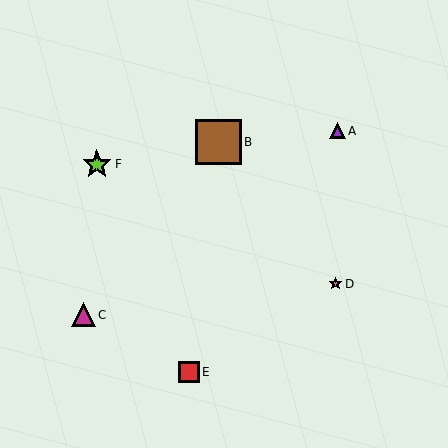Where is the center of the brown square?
The center of the brown square is at (218, 142).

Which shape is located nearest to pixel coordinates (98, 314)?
The magenta triangle (labeled C) at (83, 315) is nearest to that location.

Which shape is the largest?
The brown square (labeled B) is the largest.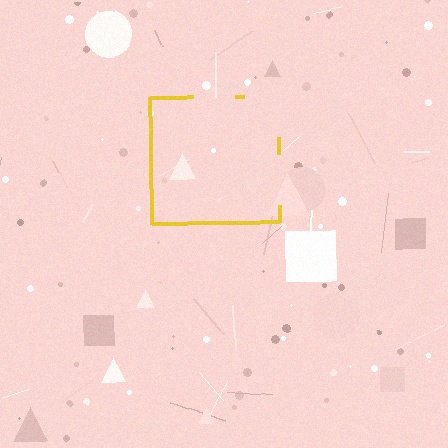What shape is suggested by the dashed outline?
The dashed outline suggests a square.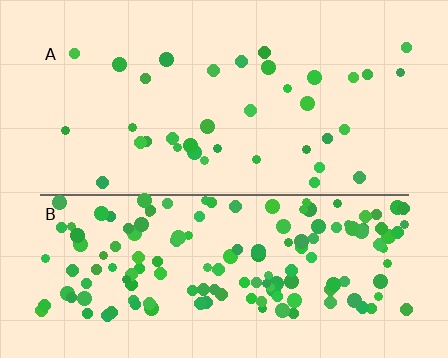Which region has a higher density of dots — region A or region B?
B (the bottom).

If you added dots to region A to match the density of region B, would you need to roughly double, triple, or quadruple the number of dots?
Approximately quadruple.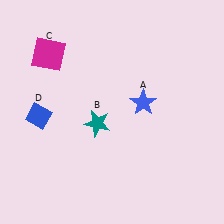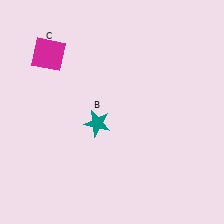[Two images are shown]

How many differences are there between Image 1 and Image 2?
There are 2 differences between the two images.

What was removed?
The blue diamond (D), the blue star (A) were removed in Image 2.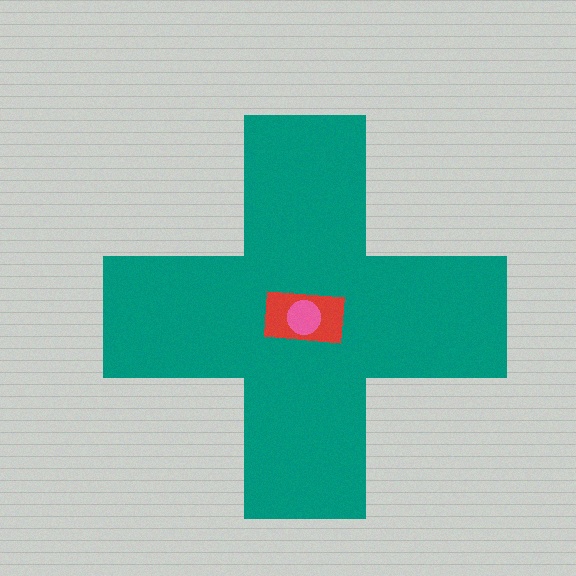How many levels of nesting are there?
3.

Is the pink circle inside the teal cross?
Yes.